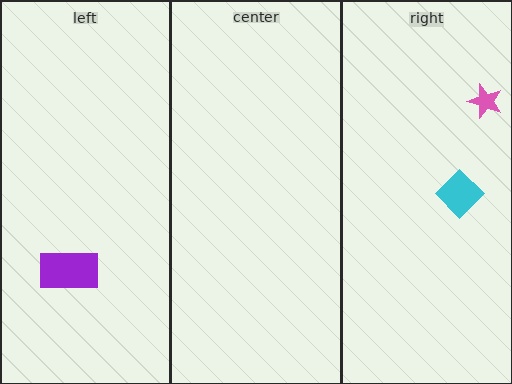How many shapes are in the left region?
1.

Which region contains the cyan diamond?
The right region.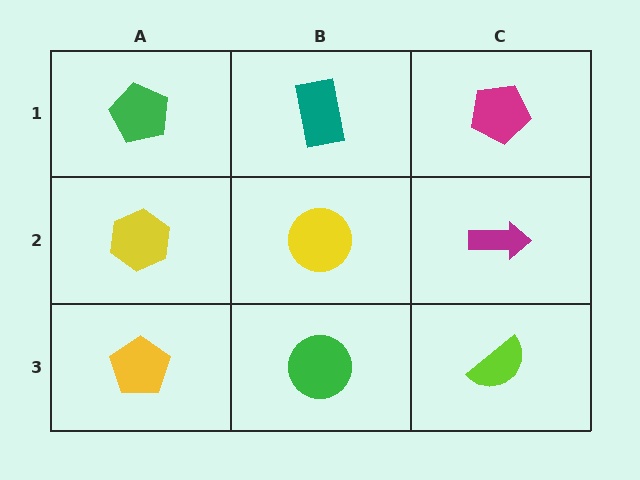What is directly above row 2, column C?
A magenta pentagon.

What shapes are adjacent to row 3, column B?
A yellow circle (row 2, column B), a yellow pentagon (row 3, column A), a lime semicircle (row 3, column C).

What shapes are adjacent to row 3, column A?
A yellow hexagon (row 2, column A), a green circle (row 3, column B).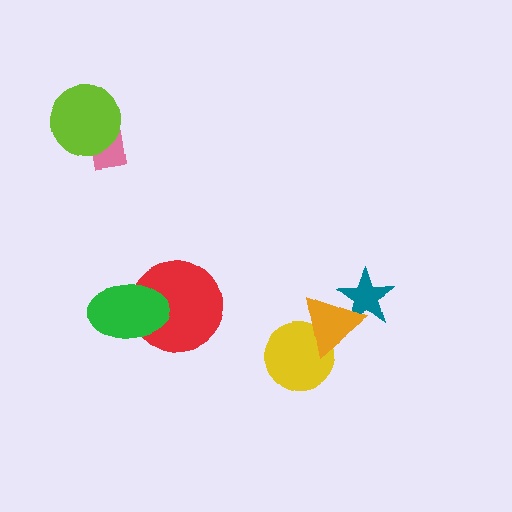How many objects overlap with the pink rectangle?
1 object overlaps with the pink rectangle.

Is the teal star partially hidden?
Yes, it is partially covered by another shape.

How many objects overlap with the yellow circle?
1 object overlaps with the yellow circle.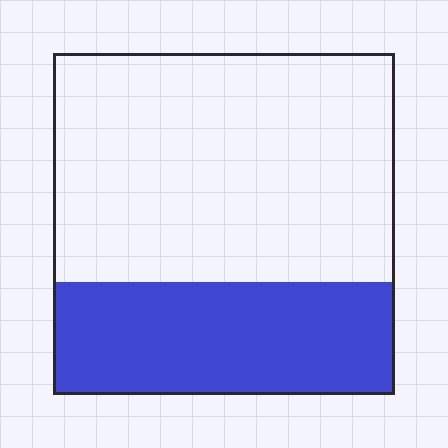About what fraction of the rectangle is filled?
About one third (1/3).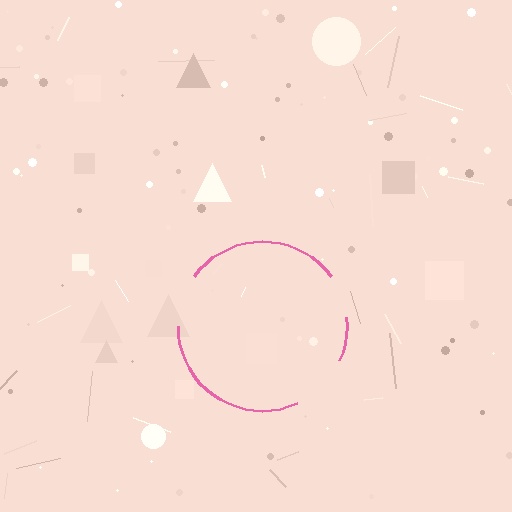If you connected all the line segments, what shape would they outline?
They would outline a circle.